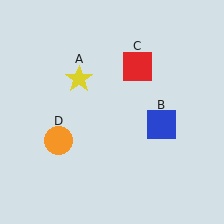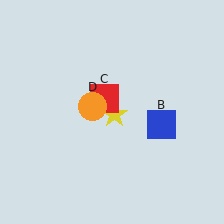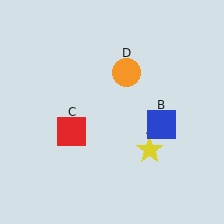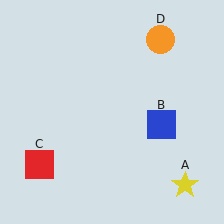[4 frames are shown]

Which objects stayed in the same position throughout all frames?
Blue square (object B) remained stationary.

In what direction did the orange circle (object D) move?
The orange circle (object D) moved up and to the right.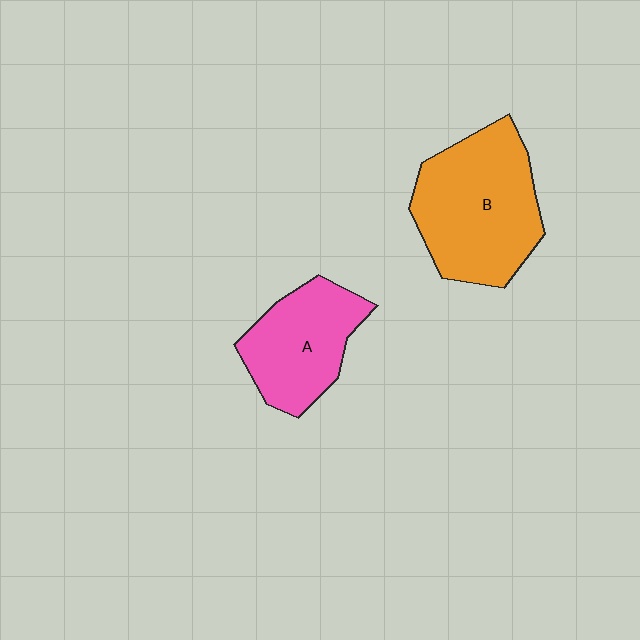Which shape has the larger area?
Shape B (orange).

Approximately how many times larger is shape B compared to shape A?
Approximately 1.4 times.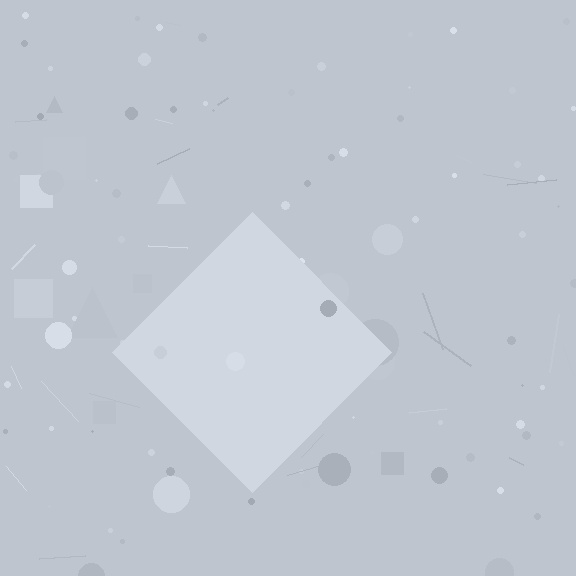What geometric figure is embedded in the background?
A diamond is embedded in the background.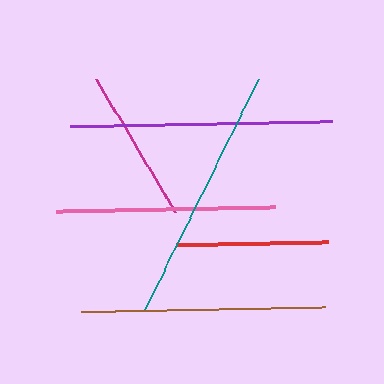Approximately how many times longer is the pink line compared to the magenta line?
The pink line is approximately 1.4 times the length of the magenta line.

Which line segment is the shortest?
The red line is the shortest at approximately 152 pixels.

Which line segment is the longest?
The purple line is the longest at approximately 262 pixels.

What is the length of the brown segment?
The brown segment is approximately 245 pixels long.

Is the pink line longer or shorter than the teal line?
The teal line is longer than the pink line.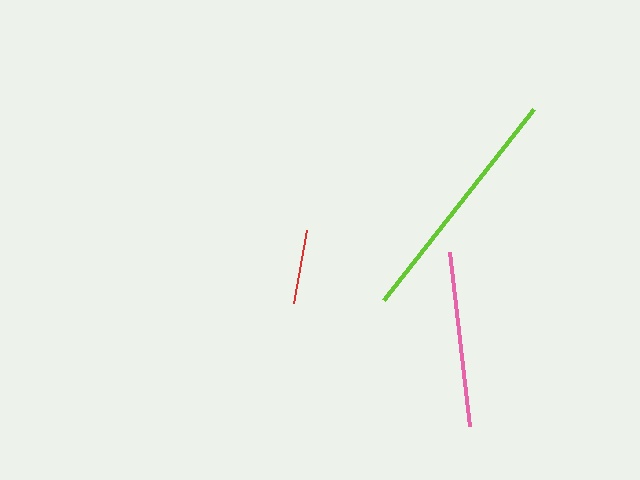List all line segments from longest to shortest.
From longest to shortest: lime, pink, red.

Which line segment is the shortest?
The red line is the shortest at approximately 74 pixels.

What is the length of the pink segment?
The pink segment is approximately 175 pixels long.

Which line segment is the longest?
The lime line is the longest at approximately 242 pixels.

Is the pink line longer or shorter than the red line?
The pink line is longer than the red line.